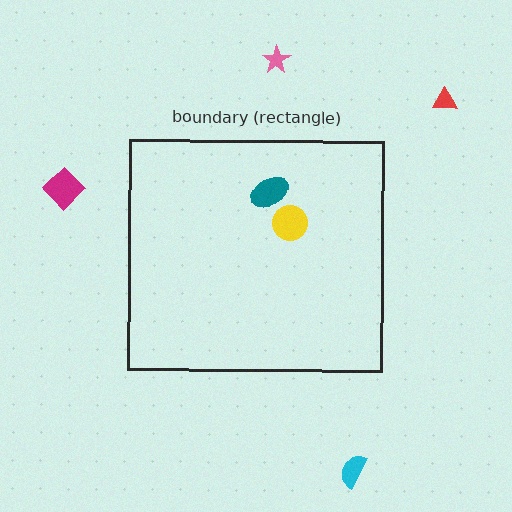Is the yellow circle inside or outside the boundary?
Inside.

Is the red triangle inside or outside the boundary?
Outside.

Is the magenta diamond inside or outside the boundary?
Outside.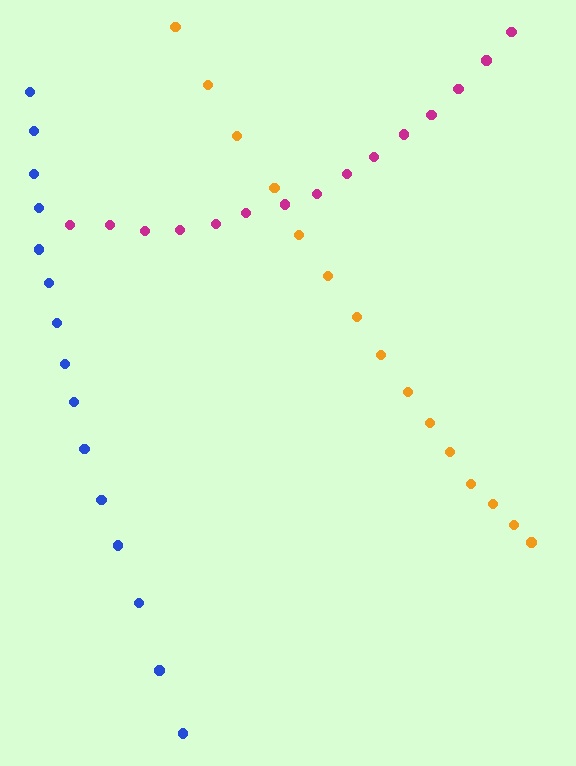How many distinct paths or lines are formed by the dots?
There are 3 distinct paths.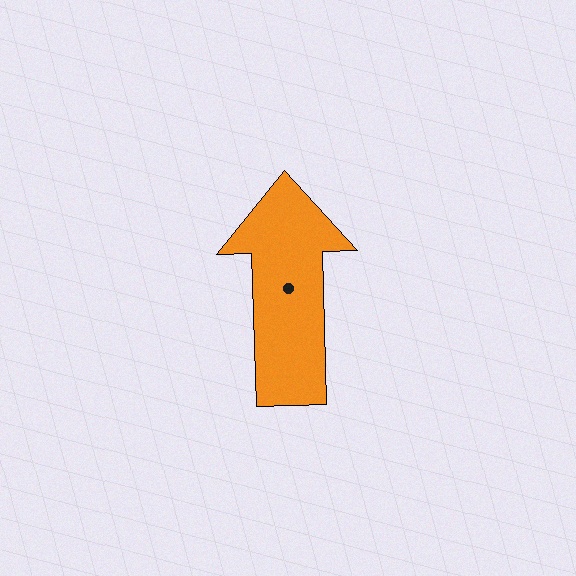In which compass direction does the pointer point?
North.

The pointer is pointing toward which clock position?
Roughly 12 o'clock.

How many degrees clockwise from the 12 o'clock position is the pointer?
Approximately 358 degrees.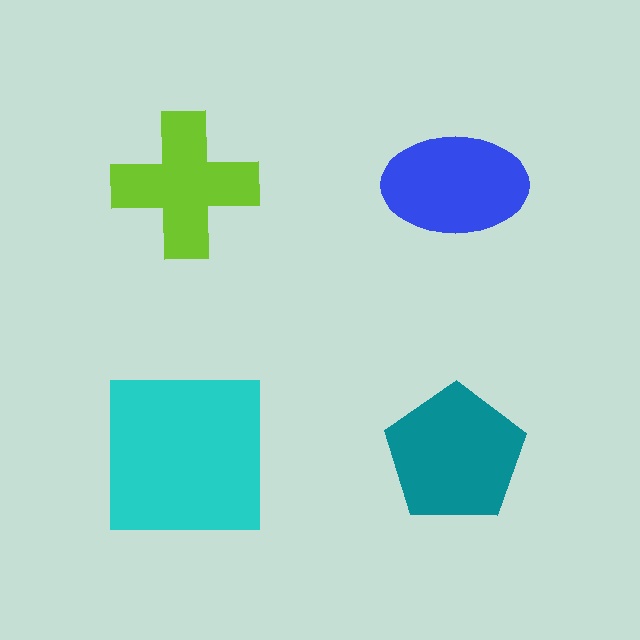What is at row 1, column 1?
A lime cross.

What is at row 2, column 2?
A teal pentagon.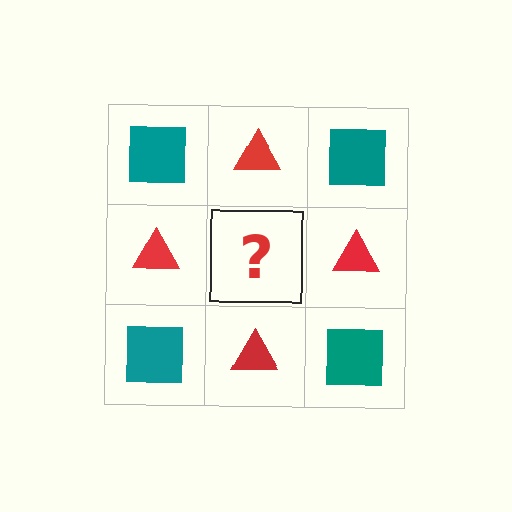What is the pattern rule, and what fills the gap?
The rule is that it alternates teal square and red triangle in a checkerboard pattern. The gap should be filled with a teal square.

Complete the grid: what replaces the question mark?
The question mark should be replaced with a teal square.